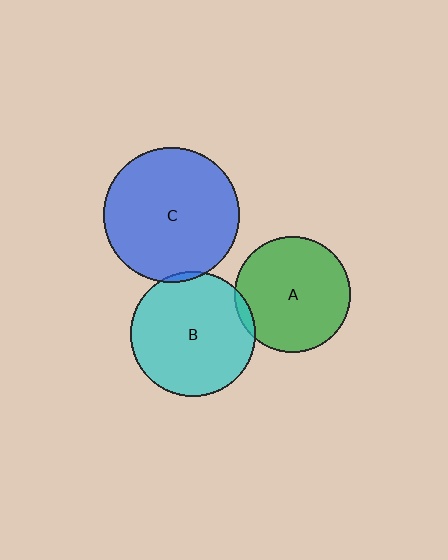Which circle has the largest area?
Circle C (blue).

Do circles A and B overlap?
Yes.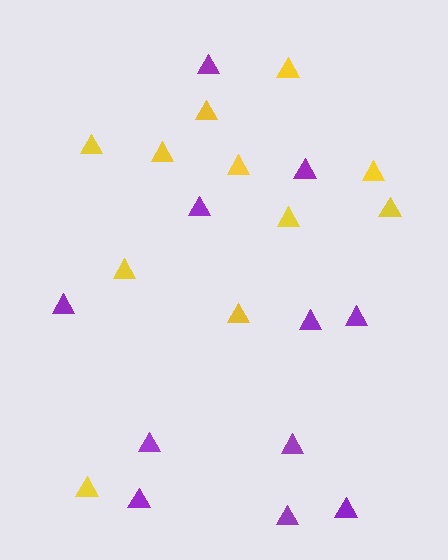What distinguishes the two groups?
There are 2 groups: one group of yellow triangles (11) and one group of purple triangles (11).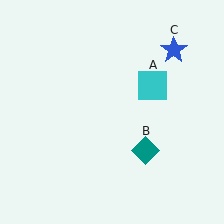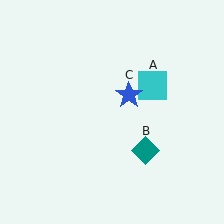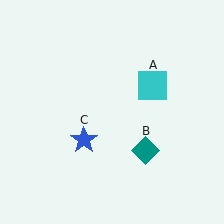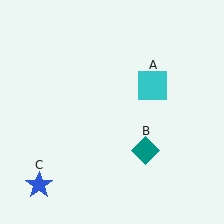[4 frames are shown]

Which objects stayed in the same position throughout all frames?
Cyan square (object A) and teal diamond (object B) remained stationary.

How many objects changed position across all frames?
1 object changed position: blue star (object C).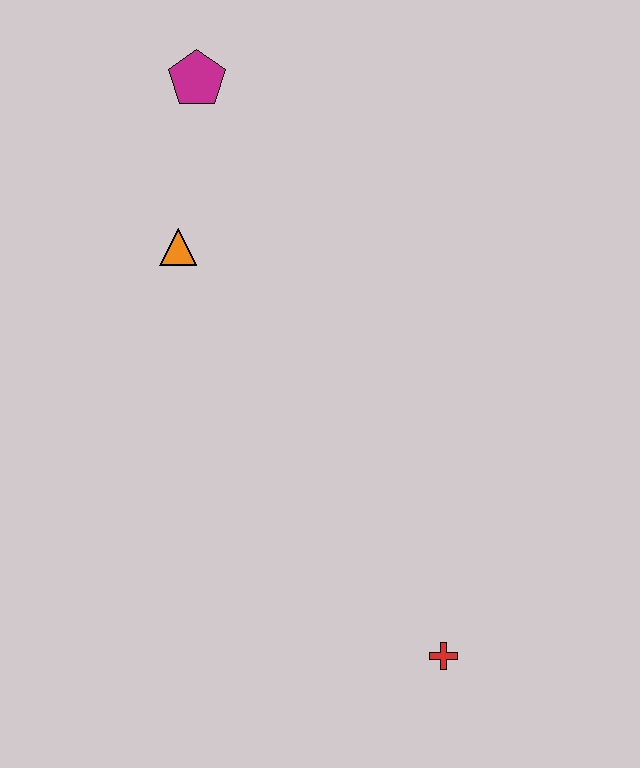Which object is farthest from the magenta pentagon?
The red cross is farthest from the magenta pentagon.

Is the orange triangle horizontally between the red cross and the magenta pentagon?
No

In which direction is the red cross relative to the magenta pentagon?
The red cross is below the magenta pentagon.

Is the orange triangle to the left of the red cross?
Yes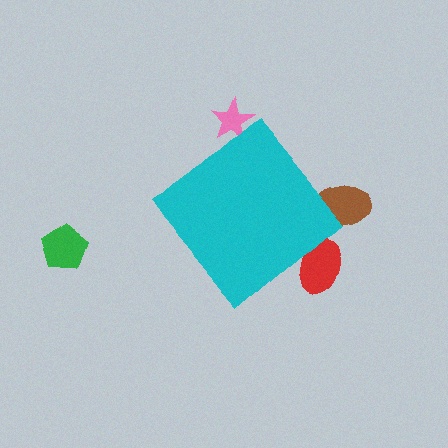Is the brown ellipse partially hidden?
Yes, the brown ellipse is partially hidden behind the cyan diamond.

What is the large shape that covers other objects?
A cyan diamond.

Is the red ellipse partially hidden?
Yes, the red ellipse is partially hidden behind the cyan diamond.